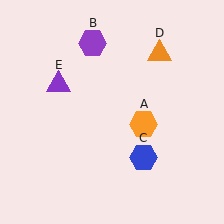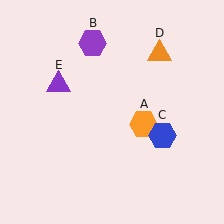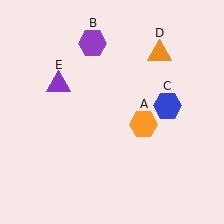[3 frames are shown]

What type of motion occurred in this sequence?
The blue hexagon (object C) rotated counterclockwise around the center of the scene.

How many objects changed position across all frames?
1 object changed position: blue hexagon (object C).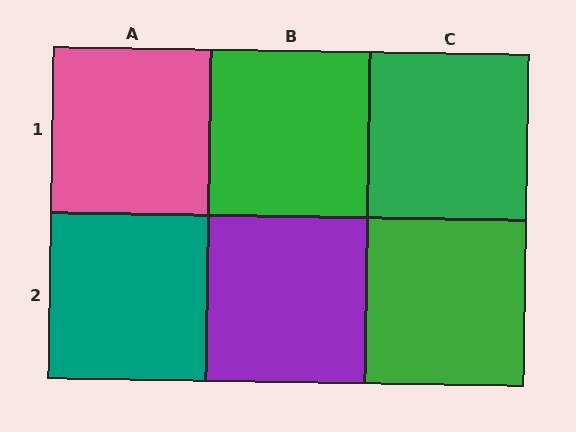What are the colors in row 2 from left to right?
Teal, purple, green.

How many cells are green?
3 cells are green.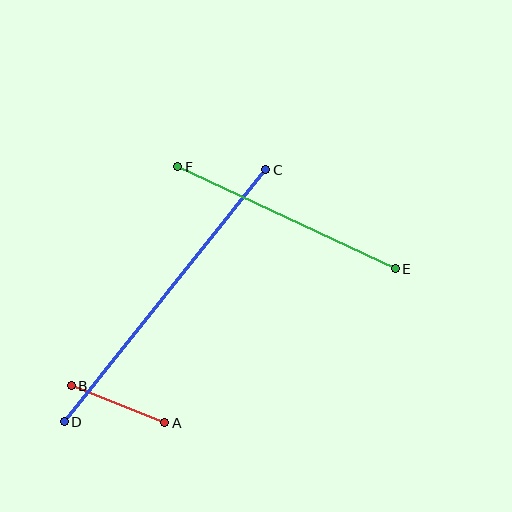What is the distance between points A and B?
The distance is approximately 101 pixels.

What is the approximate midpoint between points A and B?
The midpoint is at approximately (118, 404) pixels.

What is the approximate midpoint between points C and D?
The midpoint is at approximately (165, 296) pixels.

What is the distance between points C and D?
The distance is approximately 323 pixels.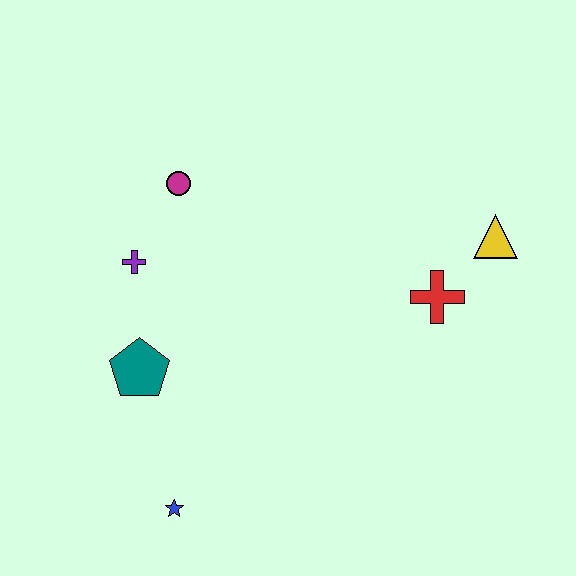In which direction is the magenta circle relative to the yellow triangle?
The magenta circle is to the left of the yellow triangle.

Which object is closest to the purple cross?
The magenta circle is closest to the purple cross.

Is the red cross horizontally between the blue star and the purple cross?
No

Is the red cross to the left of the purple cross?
No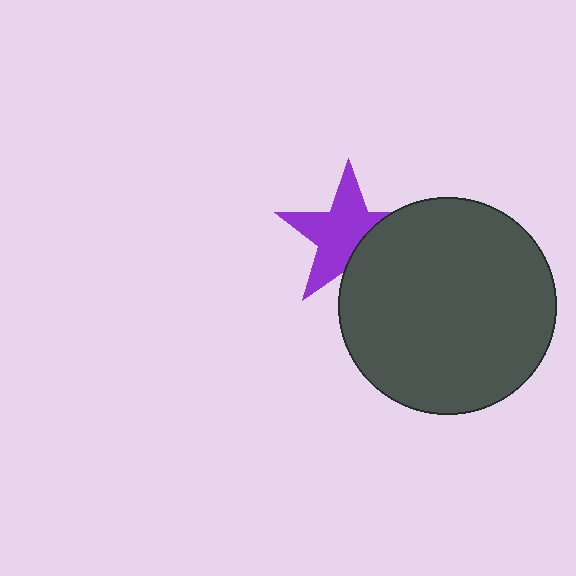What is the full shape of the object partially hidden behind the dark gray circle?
The partially hidden object is a purple star.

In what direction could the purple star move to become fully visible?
The purple star could move left. That would shift it out from behind the dark gray circle entirely.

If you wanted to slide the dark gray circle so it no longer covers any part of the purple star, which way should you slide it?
Slide it right — that is the most direct way to separate the two shapes.